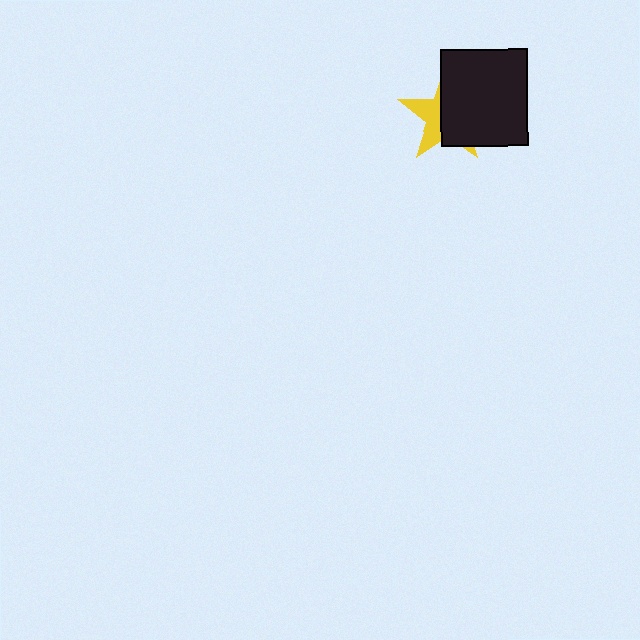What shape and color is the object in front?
The object in front is a black rectangle.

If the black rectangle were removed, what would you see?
You would see the complete yellow star.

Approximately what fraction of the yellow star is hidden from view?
Roughly 60% of the yellow star is hidden behind the black rectangle.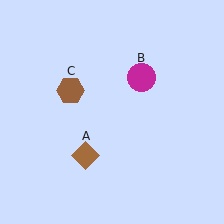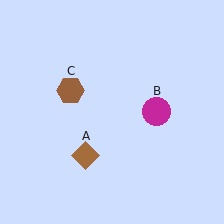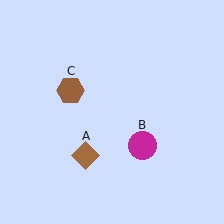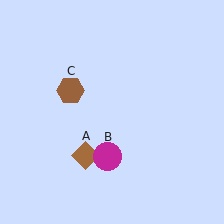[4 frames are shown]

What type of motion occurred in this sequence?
The magenta circle (object B) rotated clockwise around the center of the scene.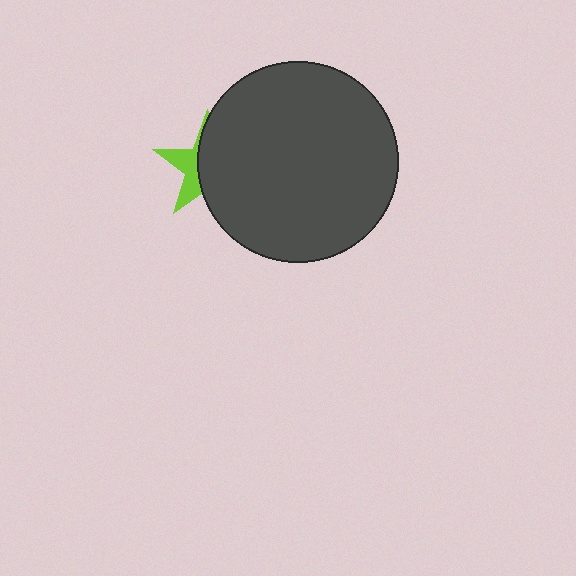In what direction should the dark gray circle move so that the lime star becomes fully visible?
The dark gray circle should move right. That is the shortest direction to clear the overlap and leave the lime star fully visible.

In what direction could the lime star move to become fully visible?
The lime star could move left. That would shift it out from behind the dark gray circle entirely.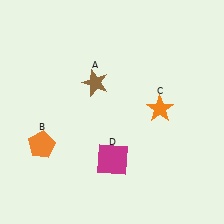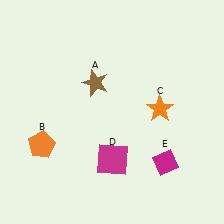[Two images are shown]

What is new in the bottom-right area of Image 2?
A magenta diamond (E) was added in the bottom-right area of Image 2.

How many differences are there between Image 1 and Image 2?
There is 1 difference between the two images.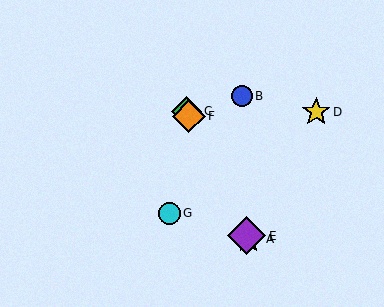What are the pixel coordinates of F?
Object F is at (189, 116).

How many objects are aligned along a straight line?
4 objects (A, C, E, F) are aligned along a straight line.